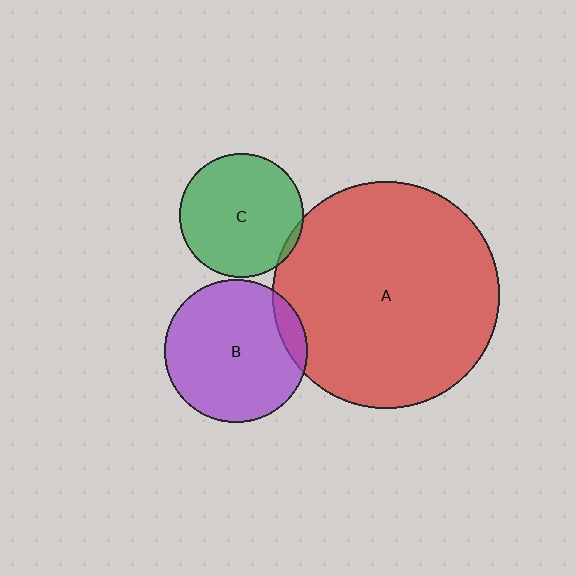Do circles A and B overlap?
Yes.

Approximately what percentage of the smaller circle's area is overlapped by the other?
Approximately 10%.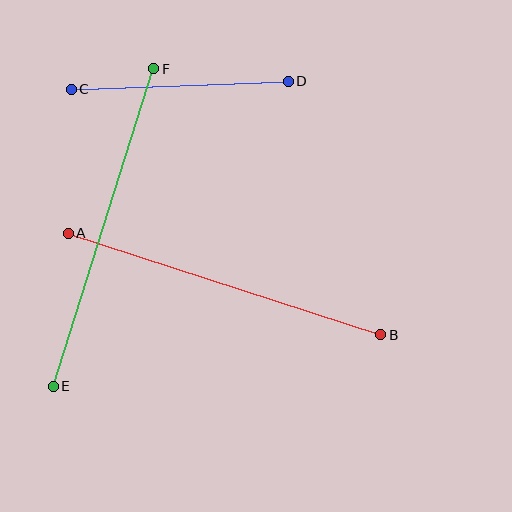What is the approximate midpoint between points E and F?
The midpoint is at approximately (103, 227) pixels.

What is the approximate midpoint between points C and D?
The midpoint is at approximately (180, 85) pixels.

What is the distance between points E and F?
The distance is approximately 333 pixels.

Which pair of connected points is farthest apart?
Points E and F are farthest apart.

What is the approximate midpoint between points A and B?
The midpoint is at approximately (224, 284) pixels.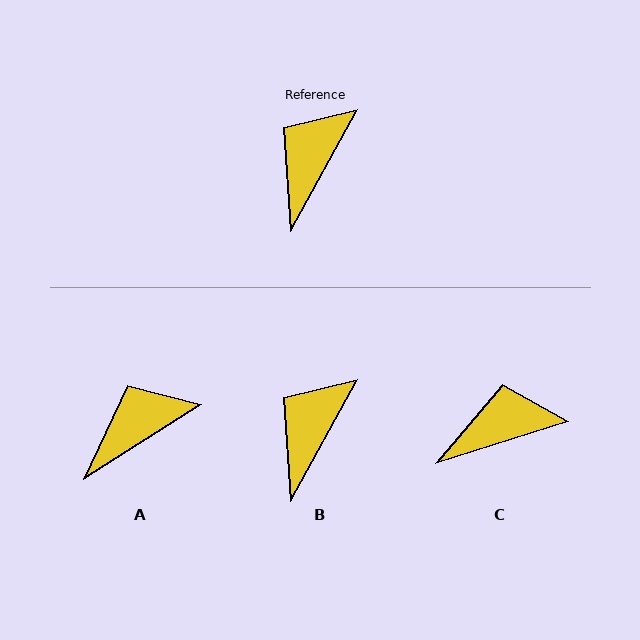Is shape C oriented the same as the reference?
No, it is off by about 44 degrees.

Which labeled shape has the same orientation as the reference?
B.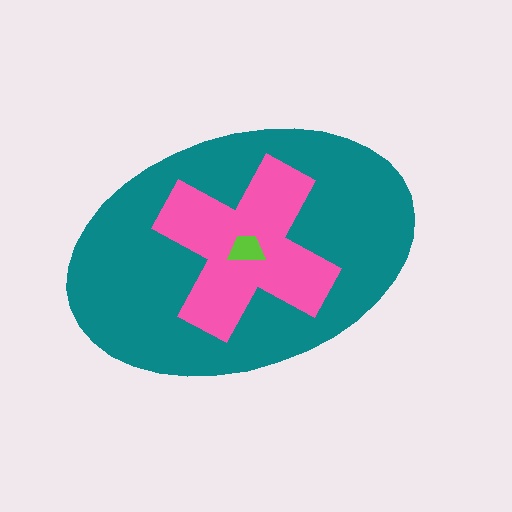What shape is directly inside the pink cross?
The lime trapezoid.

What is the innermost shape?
The lime trapezoid.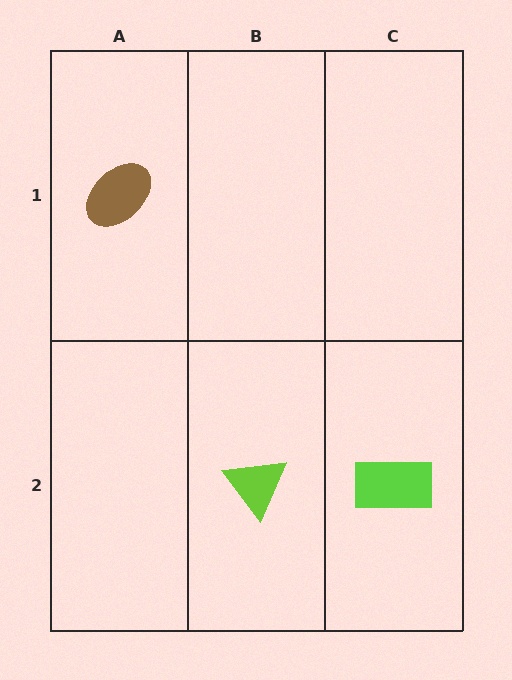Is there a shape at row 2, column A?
No, that cell is empty.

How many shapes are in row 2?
2 shapes.